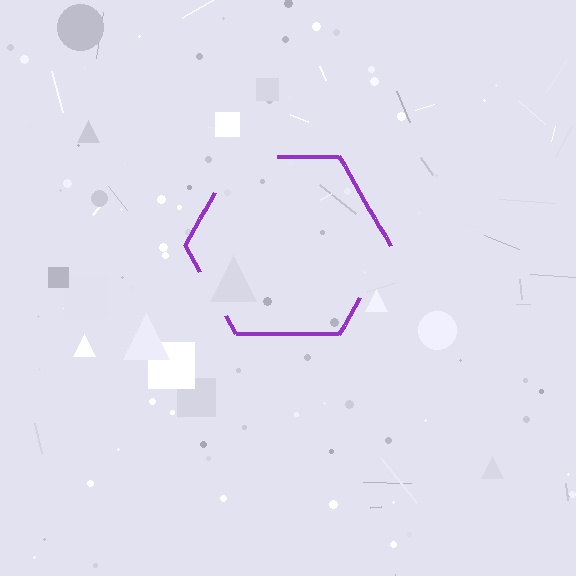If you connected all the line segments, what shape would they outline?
They would outline a hexagon.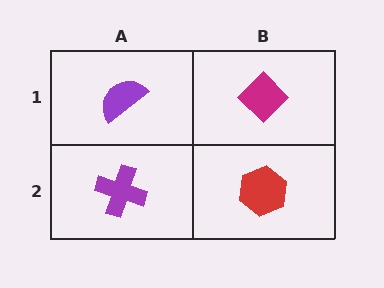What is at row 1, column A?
A purple semicircle.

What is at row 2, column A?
A purple cross.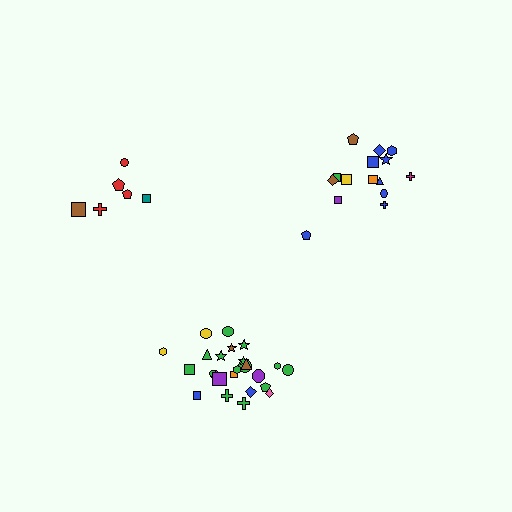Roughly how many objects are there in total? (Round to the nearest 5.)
Roughly 45 objects in total.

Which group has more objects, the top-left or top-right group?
The top-right group.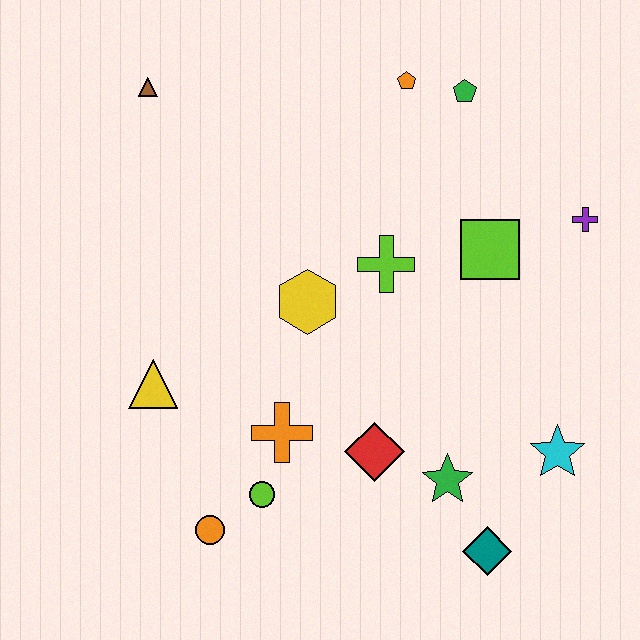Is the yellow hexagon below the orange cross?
No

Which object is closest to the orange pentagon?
The green pentagon is closest to the orange pentagon.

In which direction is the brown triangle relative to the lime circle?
The brown triangle is above the lime circle.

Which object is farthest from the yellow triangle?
The purple cross is farthest from the yellow triangle.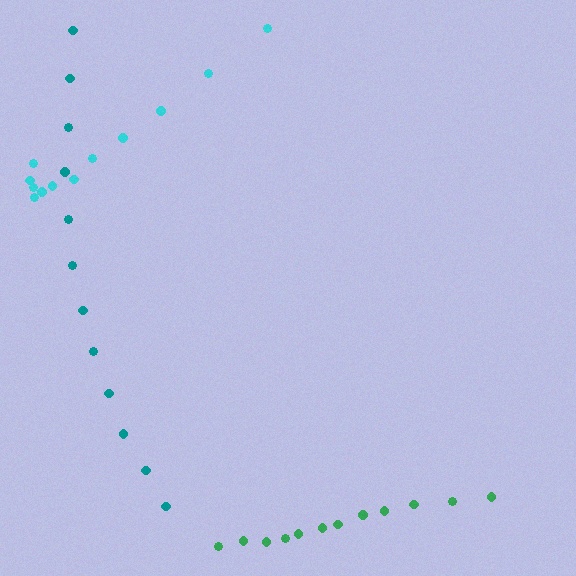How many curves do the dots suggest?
There are 3 distinct paths.